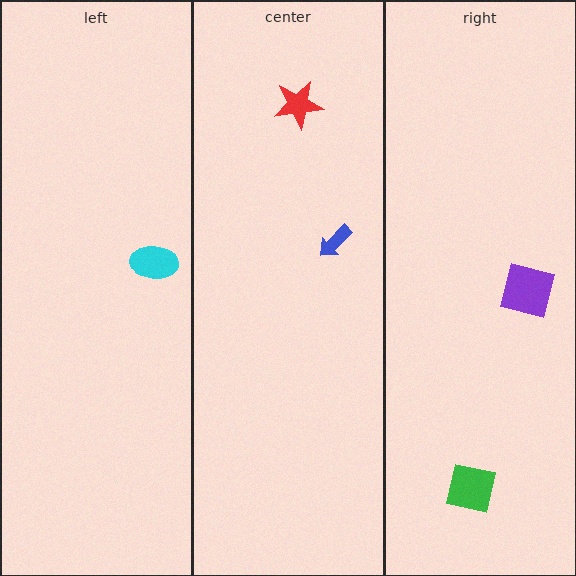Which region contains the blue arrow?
The center region.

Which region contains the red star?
The center region.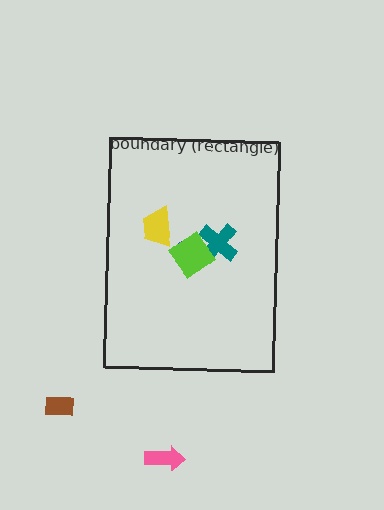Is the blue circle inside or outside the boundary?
Inside.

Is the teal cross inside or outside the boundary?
Inside.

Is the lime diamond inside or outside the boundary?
Inside.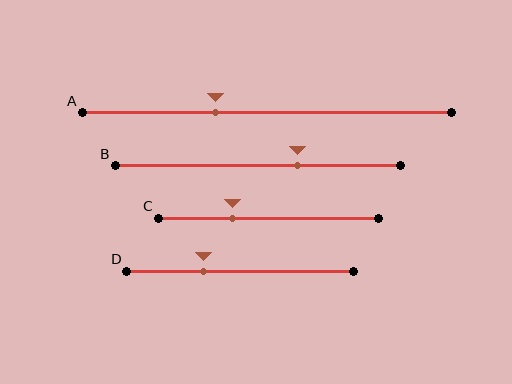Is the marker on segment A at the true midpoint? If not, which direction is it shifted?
No, the marker on segment A is shifted to the left by about 14% of the segment length.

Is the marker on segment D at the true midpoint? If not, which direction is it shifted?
No, the marker on segment D is shifted to the left by about 16% of the segment length.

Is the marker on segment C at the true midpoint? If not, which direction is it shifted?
No, the marker on segment C is shifted to the left by about 16% of the segment length.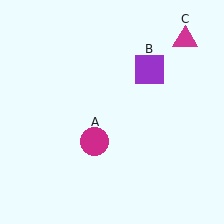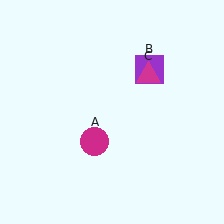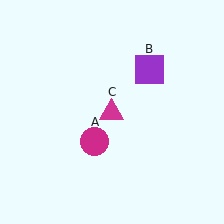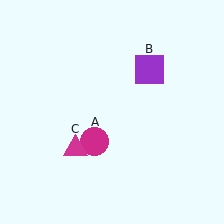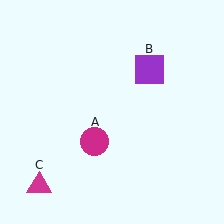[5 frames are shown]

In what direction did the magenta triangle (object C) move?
The magenta triangle (object C) moved down and to the left.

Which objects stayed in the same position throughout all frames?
Magenta circle (object A) and purple square (object B) remained stationary.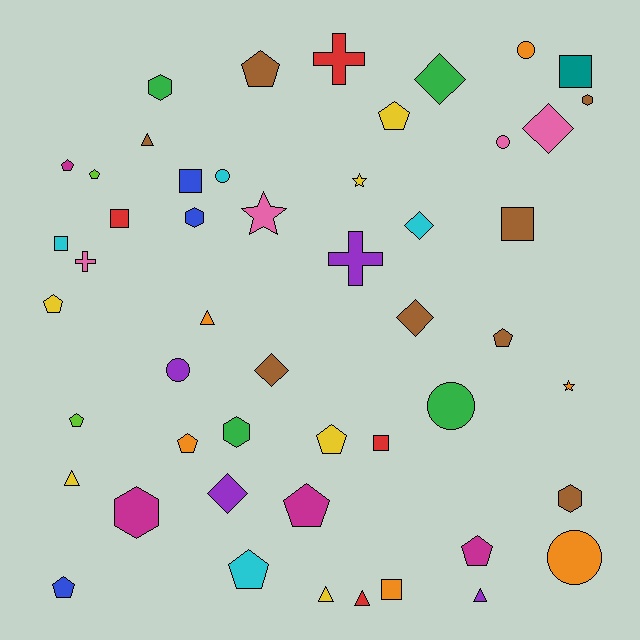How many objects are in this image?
There are 50 objects.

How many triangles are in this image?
There are 6 triangles.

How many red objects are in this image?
There are 4 red objects.